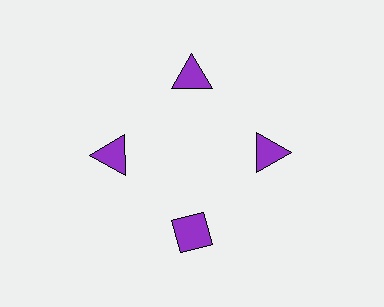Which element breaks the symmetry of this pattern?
The purple diamond at roughly the 6 o'clock position breaks the symmetry. All other shapes are purple triangles.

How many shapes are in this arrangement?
There are 4 shapes arranged in a ring pattern.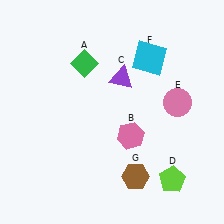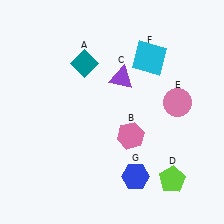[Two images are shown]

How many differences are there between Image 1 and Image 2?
There are 2 differences between the two images.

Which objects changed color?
A changed from green to teal. G changed from brown to blue.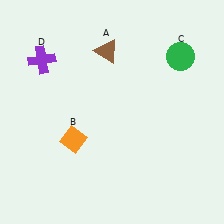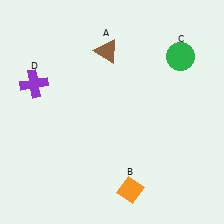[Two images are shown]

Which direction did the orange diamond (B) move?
The orange diamond (B) moved right.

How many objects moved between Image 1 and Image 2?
2 objects moved between the two images.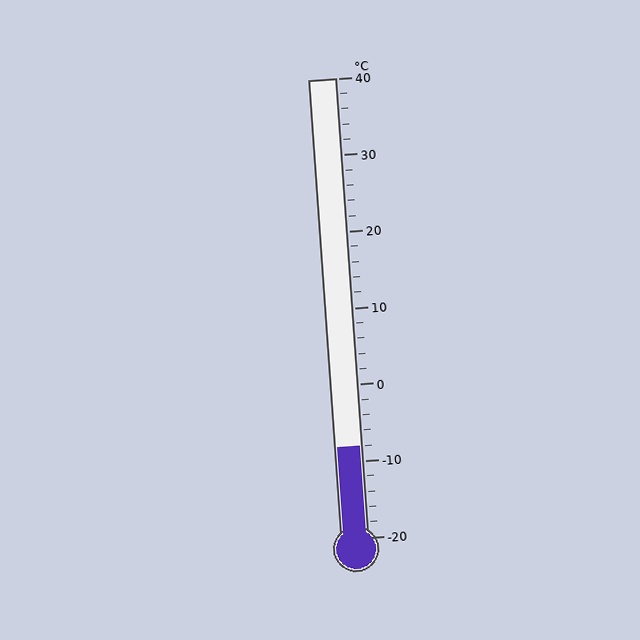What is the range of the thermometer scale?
The thermometer scale ranges from -20°C to 40°C.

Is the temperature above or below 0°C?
The temperature is below 0°C.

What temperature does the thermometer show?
The thermometer shows approximately -8°C.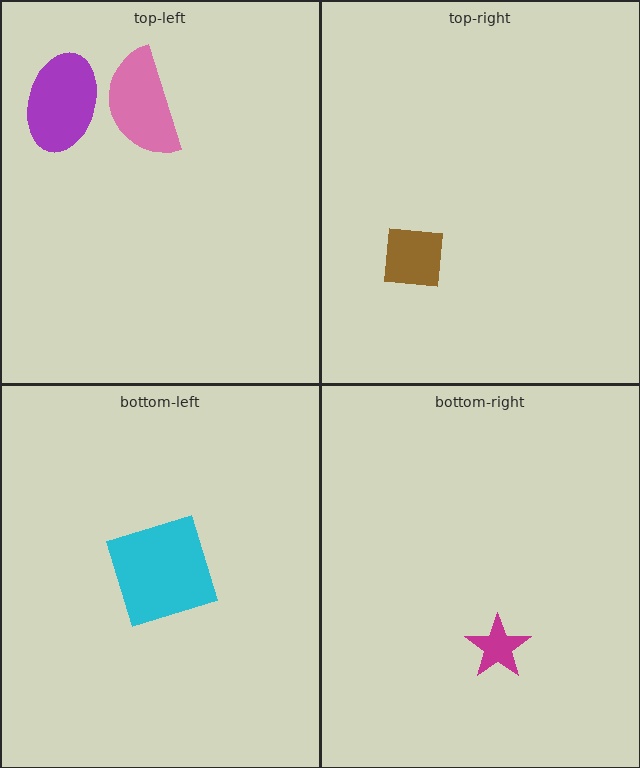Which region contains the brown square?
The top-right region.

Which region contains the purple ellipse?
The top-left region.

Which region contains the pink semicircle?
The top-left region.